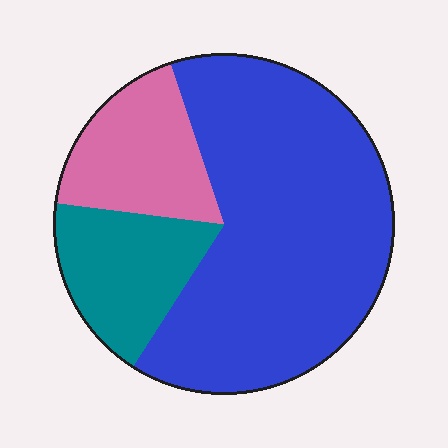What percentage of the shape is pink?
Pink takes up less than a quarter of the shape.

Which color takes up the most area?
Blue, at roughly 65%.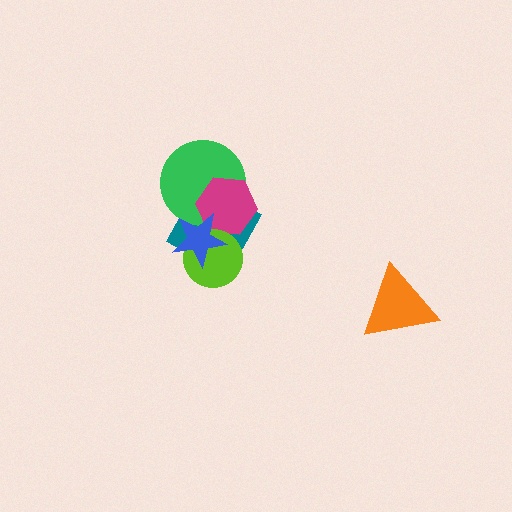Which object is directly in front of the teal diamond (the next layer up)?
The green circle is directly in front of the teal diamond.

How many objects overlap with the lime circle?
3 objects overlap with the lime circle.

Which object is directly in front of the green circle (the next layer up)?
The magenta hexagon is directly in front of the green circle.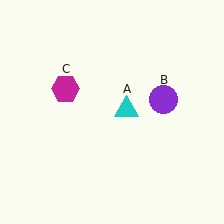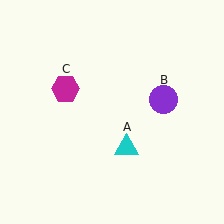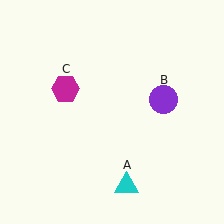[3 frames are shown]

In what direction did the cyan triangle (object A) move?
The cyan triangle (object A) moved down.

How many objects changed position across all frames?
1 object changed position: cyan triangle (object A).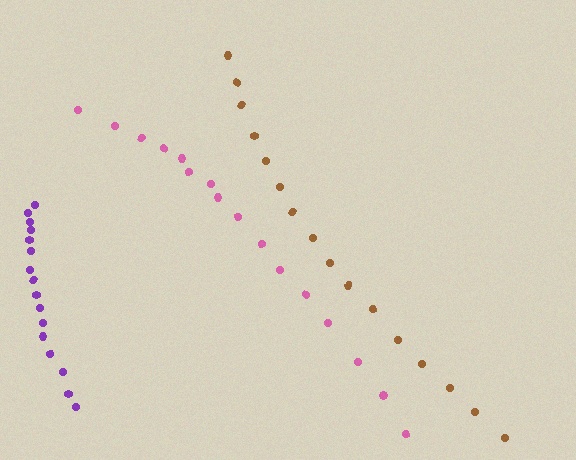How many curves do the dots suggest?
There are 3 distinct paths.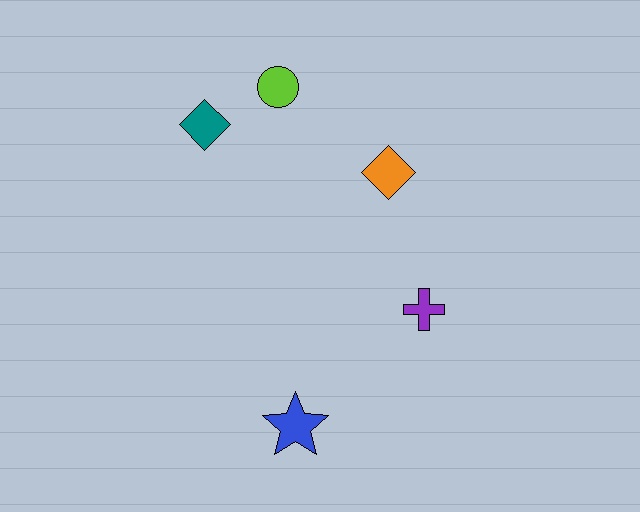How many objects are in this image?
There are 5 objects.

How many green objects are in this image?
There are no green objects.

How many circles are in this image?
There is 1 circle.